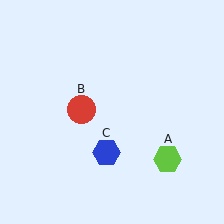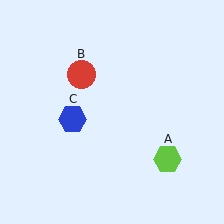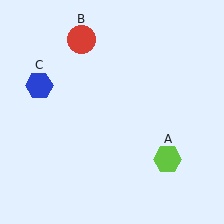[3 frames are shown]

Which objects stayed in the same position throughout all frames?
Lime hexagon (object A) remained stationary.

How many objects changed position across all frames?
2 objects changed position: red circle (object B), blue hexagon (object C).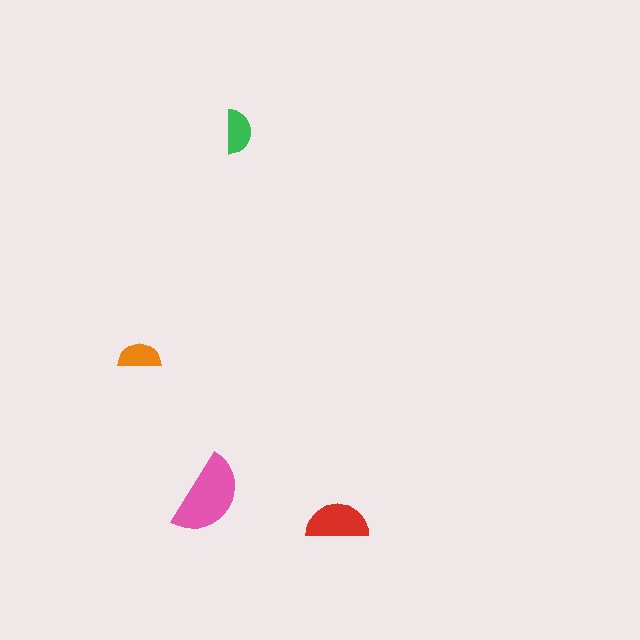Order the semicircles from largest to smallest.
the pink one, the red one, the green one, the orange one.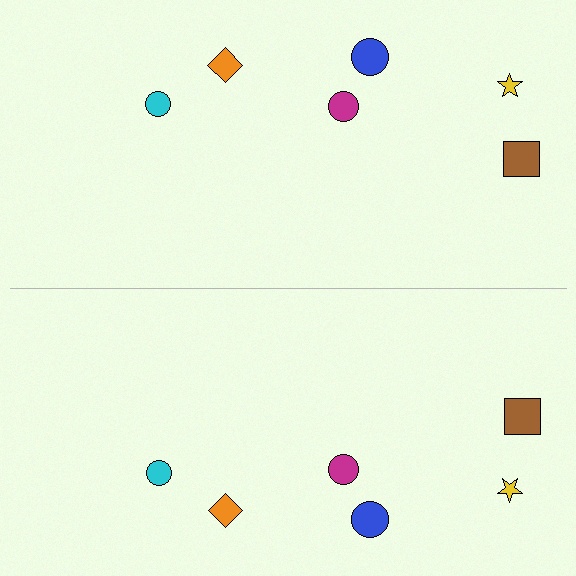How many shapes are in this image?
There are 12 shapes in this image.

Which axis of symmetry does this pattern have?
The pattern has a horizontal axis of symmetry running through the center of the image.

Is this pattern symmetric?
Yes, this pattern has bilateral (reflection) symmetry.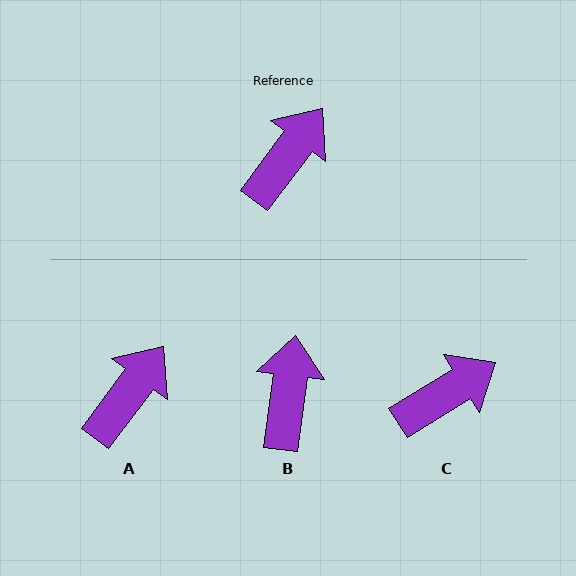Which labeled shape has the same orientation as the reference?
A.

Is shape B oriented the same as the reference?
No, it is off by about 29 degrees.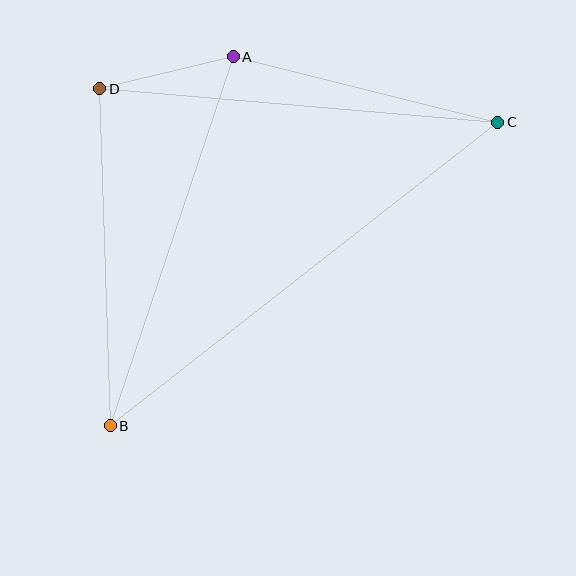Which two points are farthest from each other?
Points B and C are farthest from each other.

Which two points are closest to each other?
Points A and D are closest to each other.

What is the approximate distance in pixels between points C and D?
The distance between C and D is approximately 399 pixels.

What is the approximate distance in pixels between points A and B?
The distance between A and B is approximately 389 pixels.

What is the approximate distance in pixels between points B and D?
The distance between B and D is approximately 337 pixels.